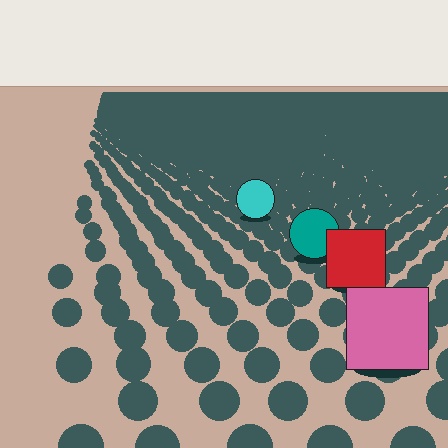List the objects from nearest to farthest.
From nearest to farthest: the pink square, the red square, the teal circle, the cyan circle.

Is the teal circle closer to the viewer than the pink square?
No. The pink square is closer — you can tell from the texture gradient: the ground texture is coarser near it.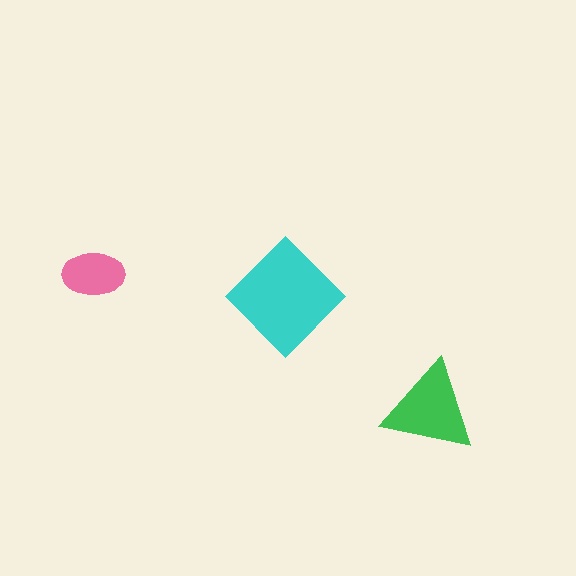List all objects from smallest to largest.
The pink ellipse, the green triangle, the cyan diamond.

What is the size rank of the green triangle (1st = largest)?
2nd.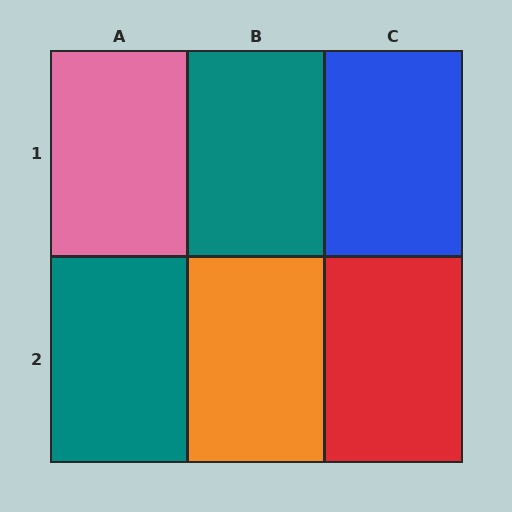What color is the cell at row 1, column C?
Blue.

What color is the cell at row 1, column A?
Pink.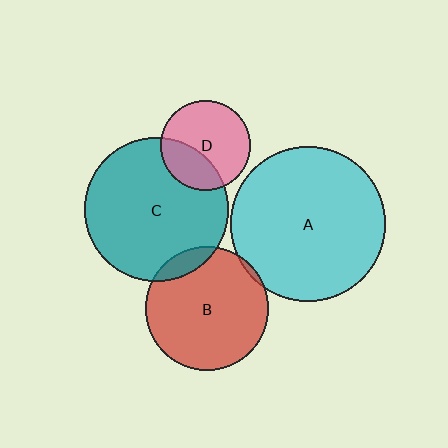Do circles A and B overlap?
Yes.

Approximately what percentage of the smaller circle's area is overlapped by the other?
Approximately 5%.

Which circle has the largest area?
Circle A (cyan).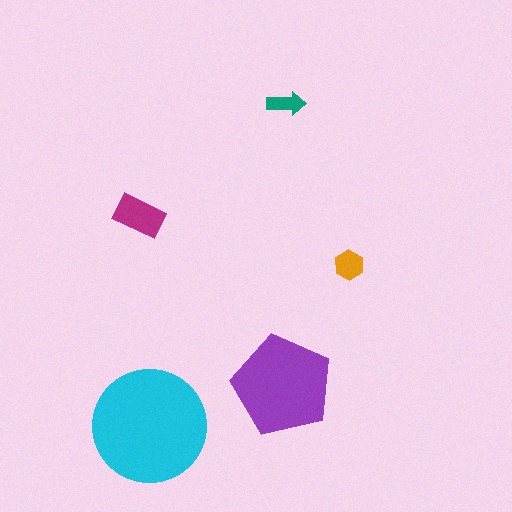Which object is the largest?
The cyan circle.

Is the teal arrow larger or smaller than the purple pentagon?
Smaller.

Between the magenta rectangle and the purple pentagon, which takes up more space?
The purple pentagon.